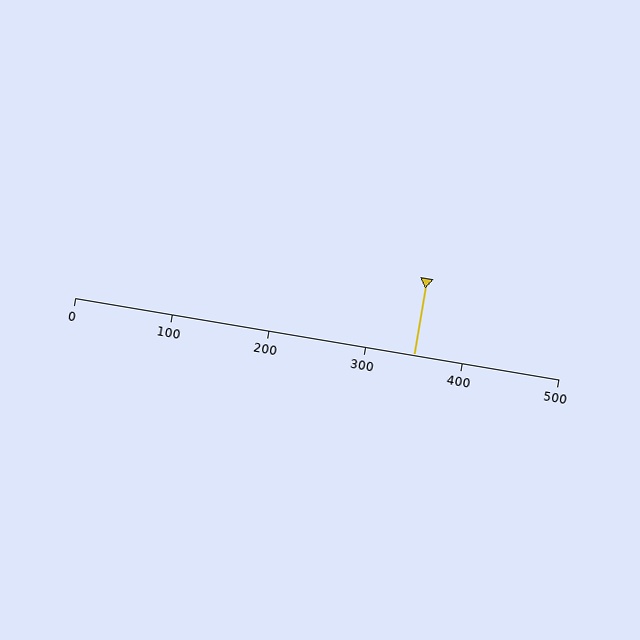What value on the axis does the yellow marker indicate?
The marker indicates approximately 350.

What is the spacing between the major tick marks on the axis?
The major ticks are spaced 100 apart.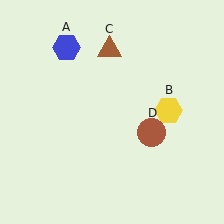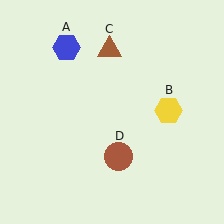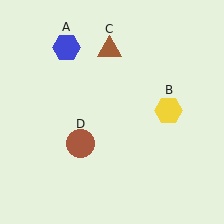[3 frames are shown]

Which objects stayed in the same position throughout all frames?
Blue hexagon (object A) and yellow hexagon (object B) and brown triangle (object C) remained stationary.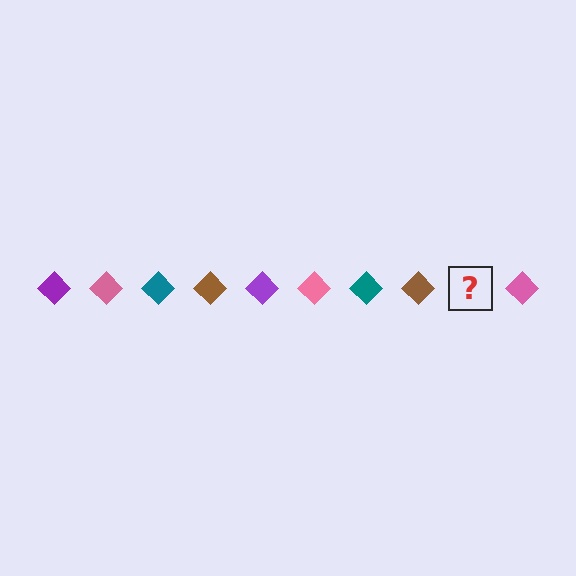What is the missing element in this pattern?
The missing element is a purple diamond.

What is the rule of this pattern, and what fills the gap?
The rule is that the pattern cycles through purple, pink, teal, brown diamonds. The gap should be filled with a purple diamond.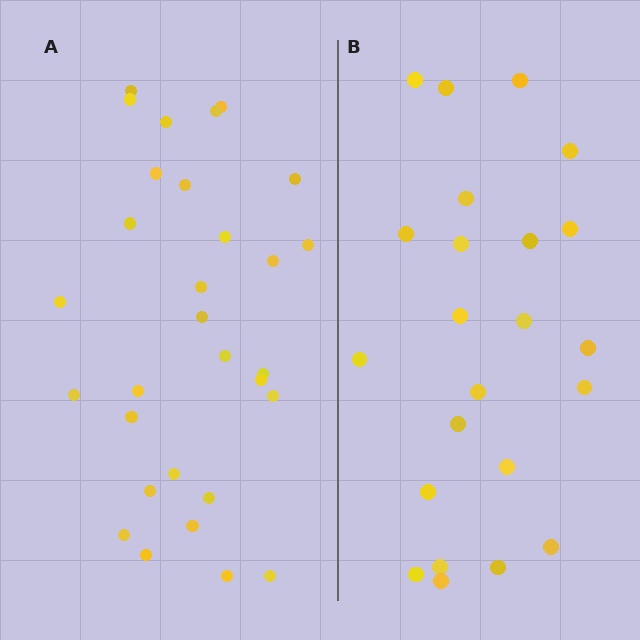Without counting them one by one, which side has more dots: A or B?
Region A (the left region) has more dots.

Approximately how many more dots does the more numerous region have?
Region A has roughly 8 or so more dots than region B.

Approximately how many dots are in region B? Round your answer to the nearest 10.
About 20 dots. (The exact count is 23, which rounds to 20.)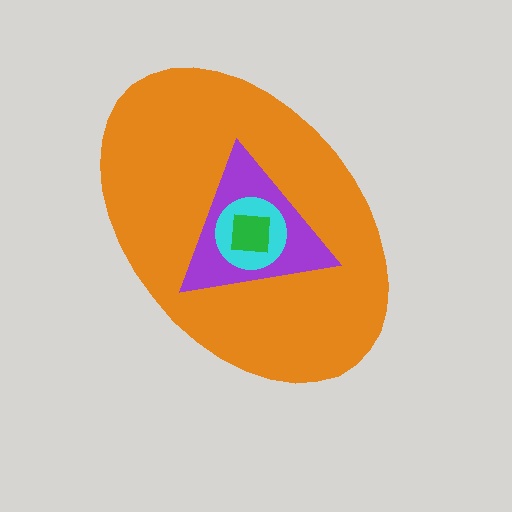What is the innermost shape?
The green square.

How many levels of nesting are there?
4.